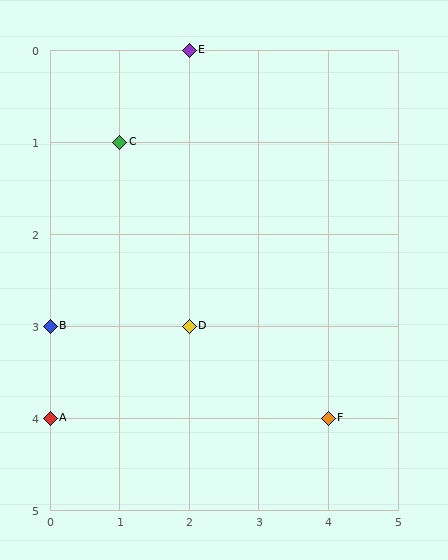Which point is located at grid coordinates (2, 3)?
Point D is at (2, 3).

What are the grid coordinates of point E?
Point E is at grid coordinates (2, 0).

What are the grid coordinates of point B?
Point B is at grid coordinates (0, 3).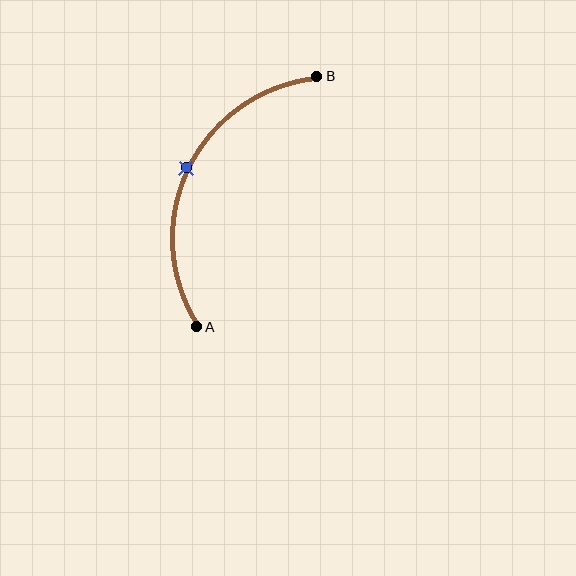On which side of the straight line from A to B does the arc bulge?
The arc bulges to the left of the straight line connecting A and B.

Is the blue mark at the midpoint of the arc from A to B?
Yes. The blue mark lies on the arc at equal arc-length from both A and B — it is the arc midpoint.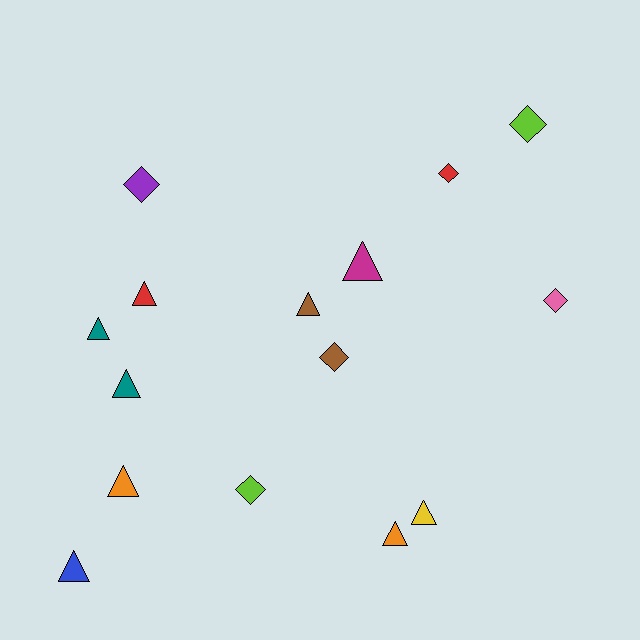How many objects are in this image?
There are 15 objects.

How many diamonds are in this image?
There are 6 diamonds.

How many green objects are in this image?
There are no green objects.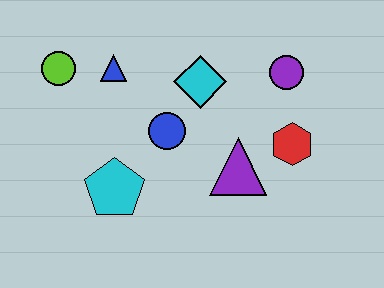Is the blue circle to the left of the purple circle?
Yes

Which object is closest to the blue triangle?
The lime circle is closest to the blue triangle.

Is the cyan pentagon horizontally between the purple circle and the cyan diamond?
No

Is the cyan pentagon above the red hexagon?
No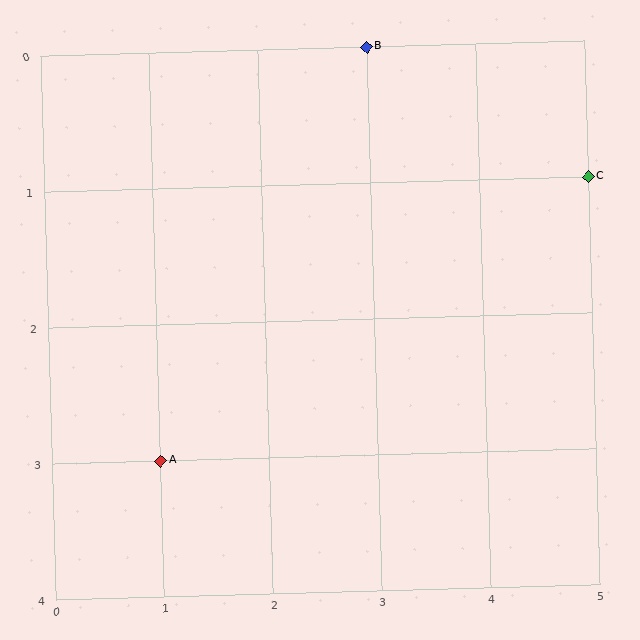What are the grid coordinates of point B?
Point B is at grid coordinates (3, 0).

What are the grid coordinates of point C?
Point C is at grid coordinates (5, 1).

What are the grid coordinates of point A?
Point A is at grid coordinates (1, 3).